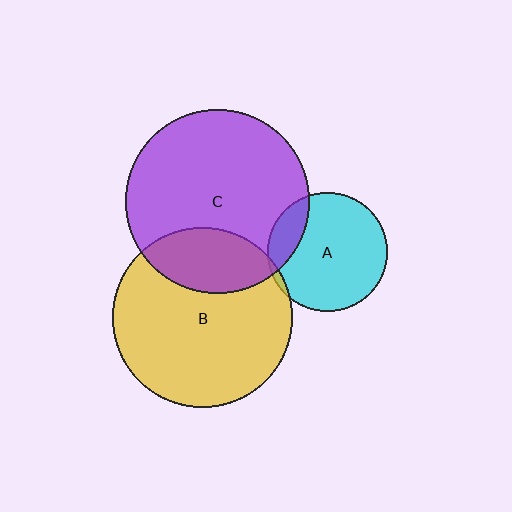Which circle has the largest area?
Circle C (purple).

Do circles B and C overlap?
Yes.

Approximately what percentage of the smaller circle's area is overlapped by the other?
Approximately 25%.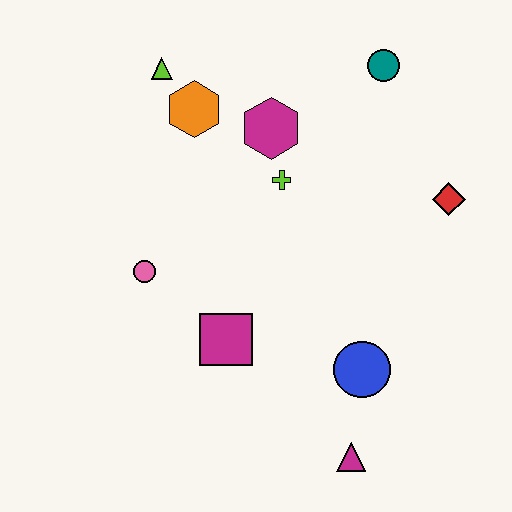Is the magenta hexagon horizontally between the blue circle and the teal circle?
No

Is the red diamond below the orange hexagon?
Yes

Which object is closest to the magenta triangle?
The blue circle is closest to the magenta triangle.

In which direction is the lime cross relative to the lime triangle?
The lime cross is to the right of the lime triangle.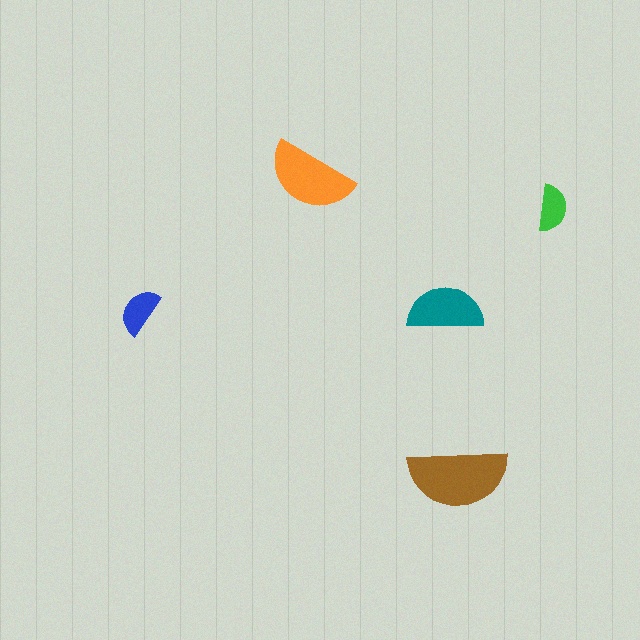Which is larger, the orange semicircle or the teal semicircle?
The orange one.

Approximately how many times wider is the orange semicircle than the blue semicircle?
About 2 times wider.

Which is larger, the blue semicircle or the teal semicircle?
The teal one.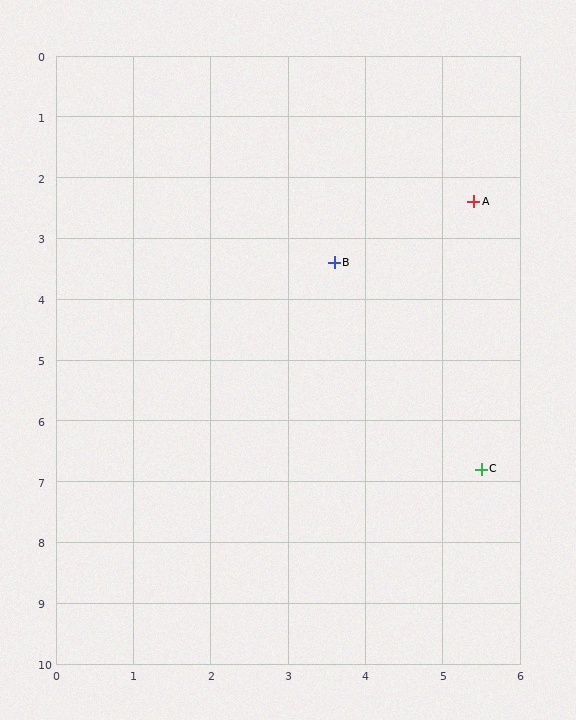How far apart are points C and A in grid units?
Points C and A are about 4.4 grid units apart.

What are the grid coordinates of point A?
Point A is at approximately (5.4, 2.4).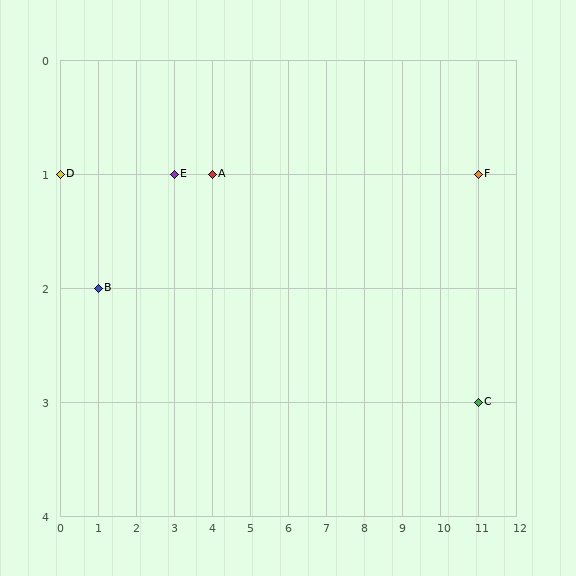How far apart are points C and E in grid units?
Points C and E are 8 columns and 2 rows apart (about 8.2 grid units diagonally).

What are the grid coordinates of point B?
Point B is at grid coordinates (1, 2).